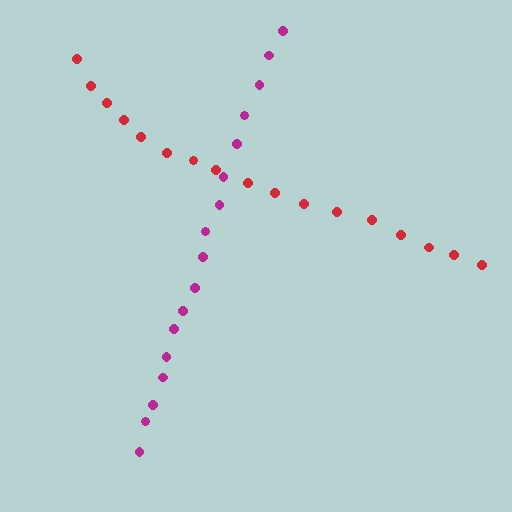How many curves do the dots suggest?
There are 2 distinct paths.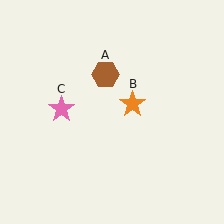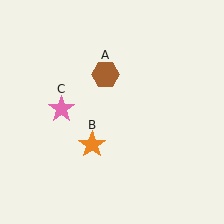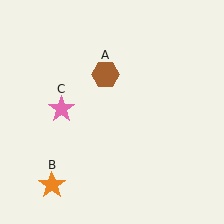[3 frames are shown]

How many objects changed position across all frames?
1 object changed position: orange star (object B).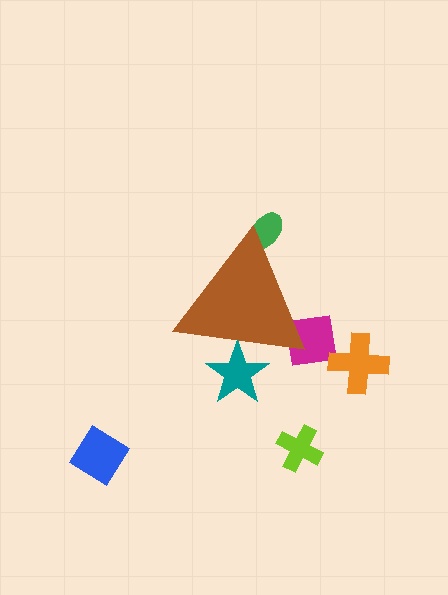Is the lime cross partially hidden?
No, the lime cross is fully visible.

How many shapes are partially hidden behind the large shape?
3 shapes are partially hidden.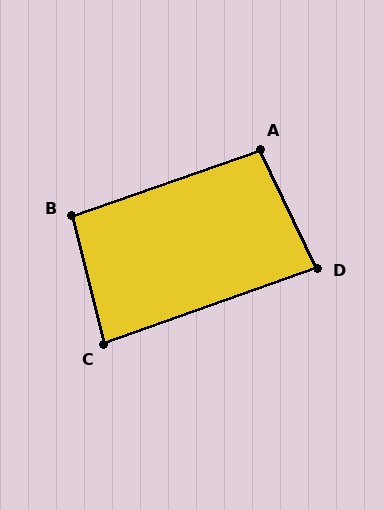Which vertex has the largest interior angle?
A, at approximately 96 degrees.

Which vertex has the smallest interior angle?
C, at approximately 84 degrees.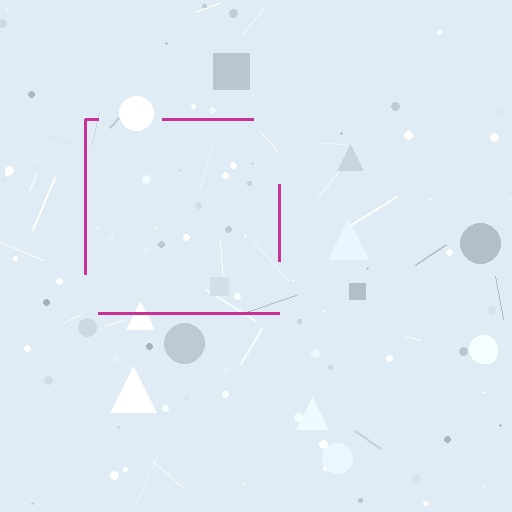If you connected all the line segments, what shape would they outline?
They would outline a square.